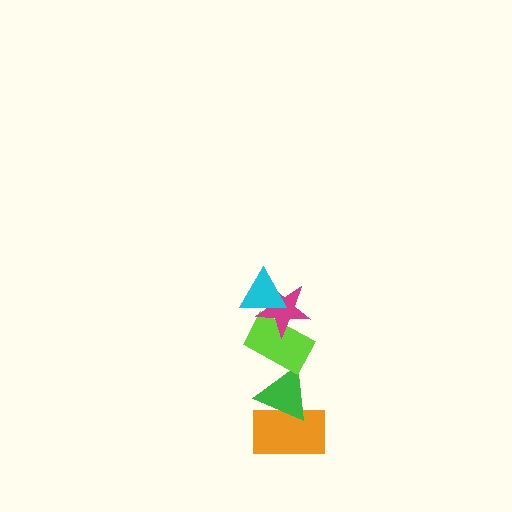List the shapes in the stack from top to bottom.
From top to bottom: the cyan triangle, the magenta star, the lime rectangle, the green triangle, the orange rectangle.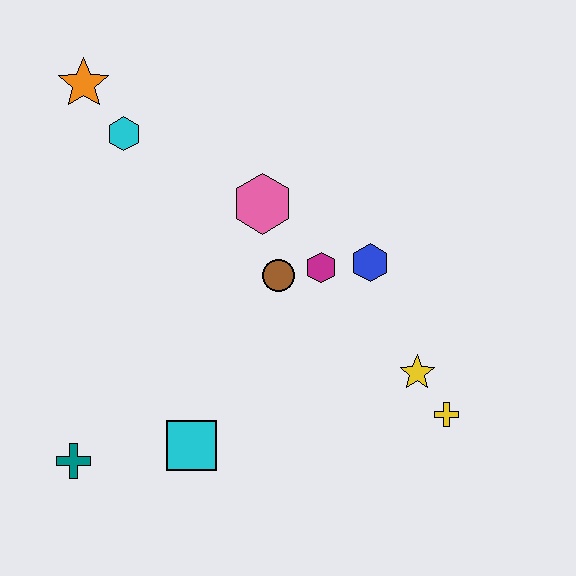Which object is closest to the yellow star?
The yellow cross is closest to the yellow star.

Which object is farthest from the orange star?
The yellow cross is farthest from the orange star.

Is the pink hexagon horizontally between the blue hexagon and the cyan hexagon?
Yes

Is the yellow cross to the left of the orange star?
No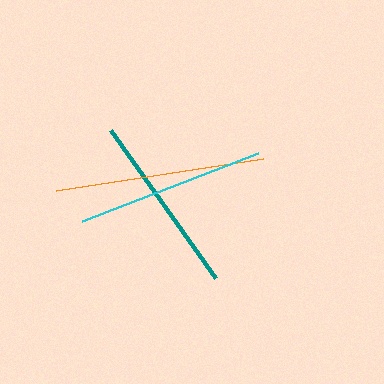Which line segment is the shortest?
The teal line is the shortest at approximately 181 pixels.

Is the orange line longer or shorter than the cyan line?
The orange line is longer than the cyan line.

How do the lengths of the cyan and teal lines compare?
The cyan and teal lines are approximately the same length.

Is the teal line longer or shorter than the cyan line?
The cyan line is longer than the teal line.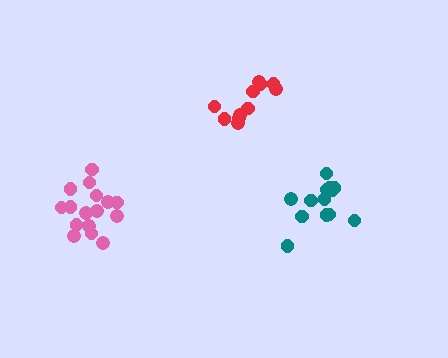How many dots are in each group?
Group 1: 13 dots, Group 2: 16 dots, Group 3: 11 dots (40 total).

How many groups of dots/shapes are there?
There are 3 groups.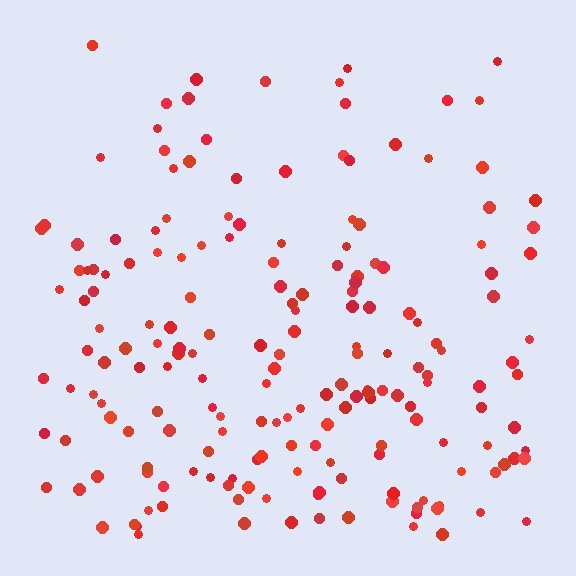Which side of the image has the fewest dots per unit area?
The top.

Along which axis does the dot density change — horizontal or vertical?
Vertical.